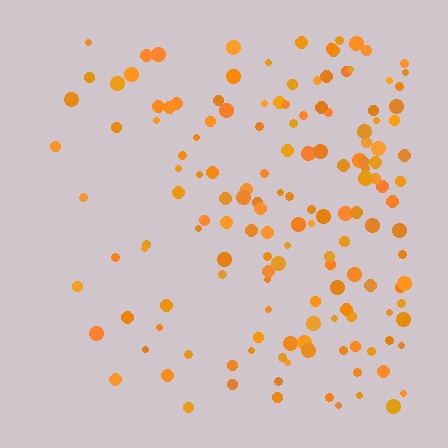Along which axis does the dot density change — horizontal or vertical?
Horizontal.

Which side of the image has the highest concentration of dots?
The right.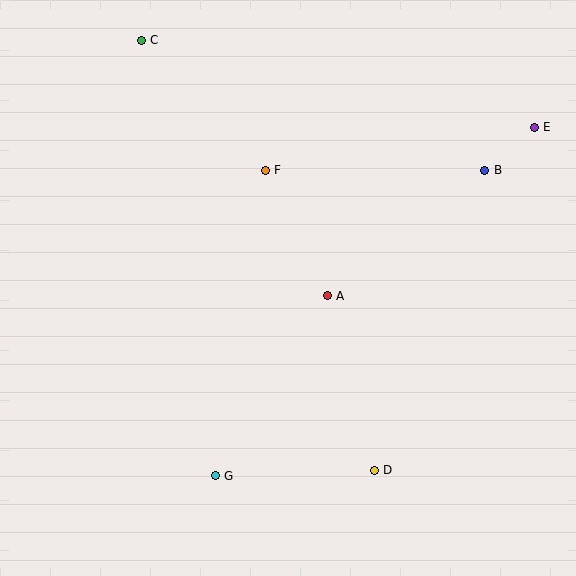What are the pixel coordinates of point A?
Point A is at (327, 296).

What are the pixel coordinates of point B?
Point B is at (485, 170).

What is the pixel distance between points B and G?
The distance between B and G is 407 pixels.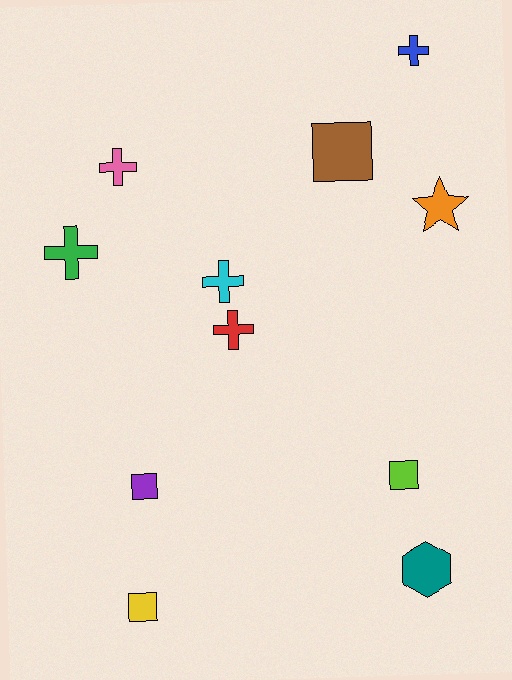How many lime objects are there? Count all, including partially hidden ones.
There is 1 lime object.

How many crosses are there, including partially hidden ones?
There are 5 crosses.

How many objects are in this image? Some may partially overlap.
There are 11 objects.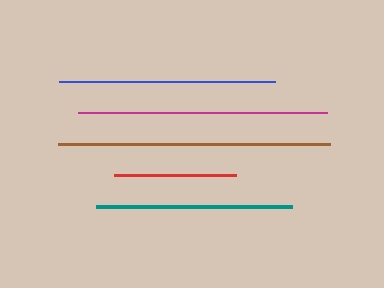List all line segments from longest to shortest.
From longest to shortest: brown, magenta, blue, teal, red.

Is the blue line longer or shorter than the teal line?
The blue line is longer than the teal line.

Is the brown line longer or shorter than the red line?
The brown line is longer than the red line.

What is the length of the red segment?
The red segment is approximately 123 pixels long.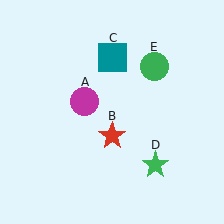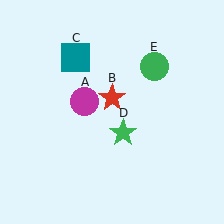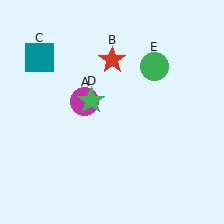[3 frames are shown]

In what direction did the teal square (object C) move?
The teal square (object C) moved left.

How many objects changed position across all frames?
3 objects changed position: red star (object B), teal square (object C), green star (object D).